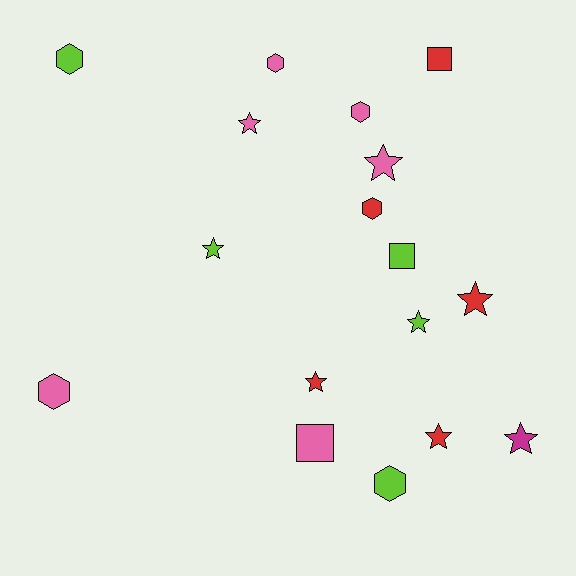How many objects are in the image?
There are 17 objects.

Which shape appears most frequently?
Star, with 8 objects.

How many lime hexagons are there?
There are 2 lime hexagons.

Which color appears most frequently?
Pink, with 6 objects.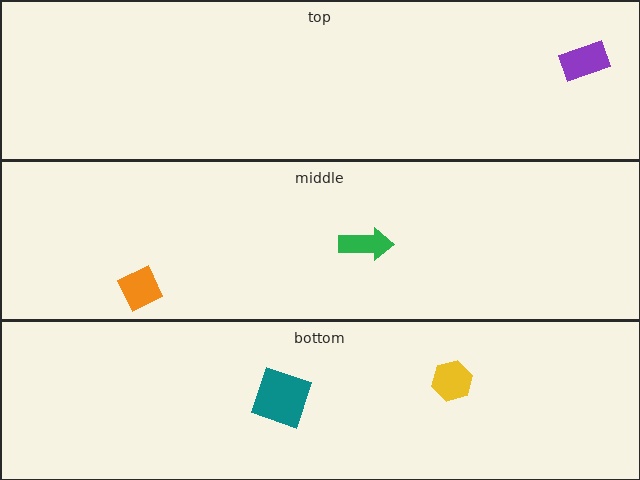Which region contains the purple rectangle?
The top region.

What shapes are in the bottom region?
The yellow hexagon, the teal square.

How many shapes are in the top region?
1.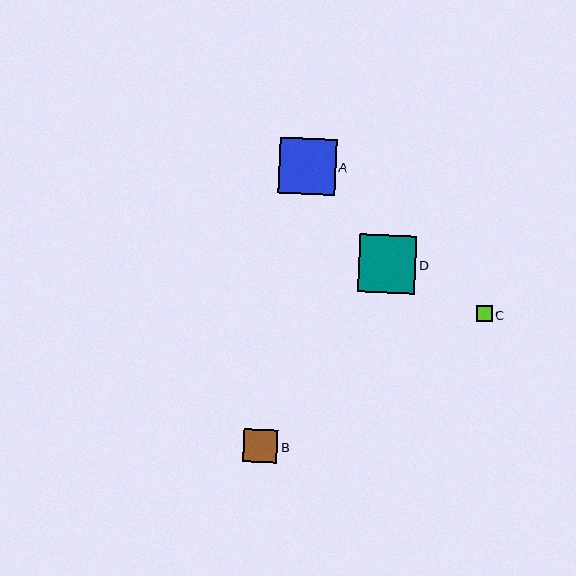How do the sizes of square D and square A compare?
Square D and square A are approximately the same size.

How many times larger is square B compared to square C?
Square B is approximately 2.1 times the size of square C.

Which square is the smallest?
Square C is the smallest with a size of approximately 16 pixels.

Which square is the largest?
Square D is the largest with a size of approximately 58 pixels.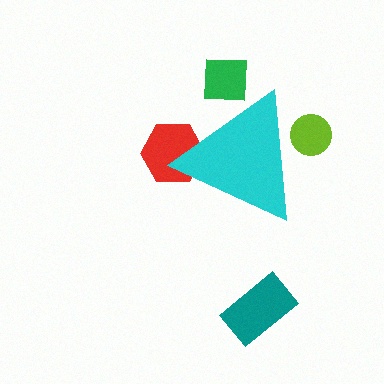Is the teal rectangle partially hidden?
No, the teal rectangle is fully visible.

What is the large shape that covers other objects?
A cyan triangle.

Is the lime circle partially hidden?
Yes, the lime circle is partially hidden behind the cyan triangle.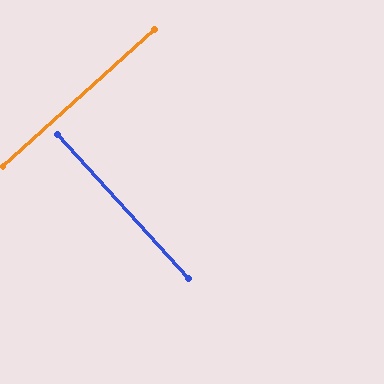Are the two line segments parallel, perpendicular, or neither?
Perpendicular — they meet at approximately 90°.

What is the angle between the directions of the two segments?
Approximately 90 degrees.